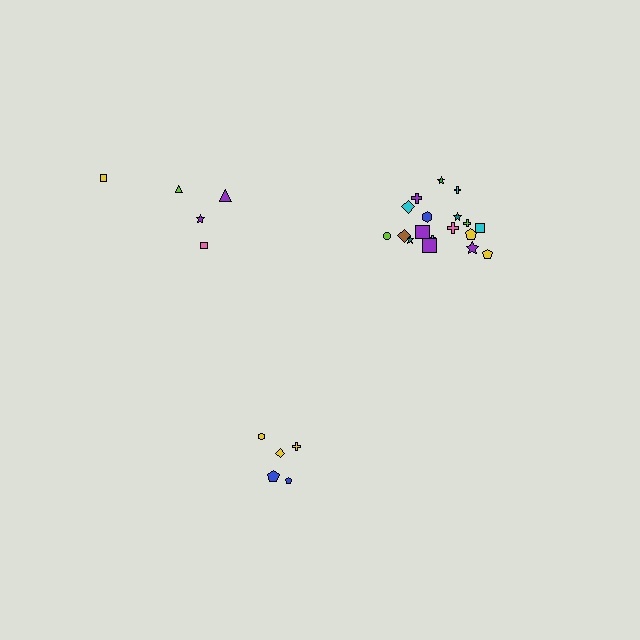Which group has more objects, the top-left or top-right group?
The top-right group.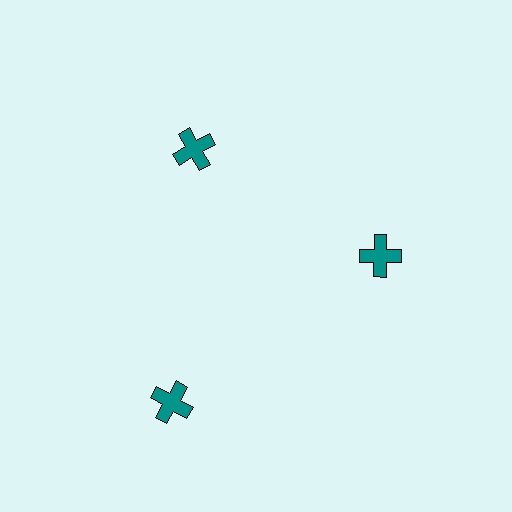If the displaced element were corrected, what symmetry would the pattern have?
It would have 3-fold rotational symmetry — the pattern would map onto itself every 120 degrees.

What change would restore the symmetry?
The symmetry would be restored by moving it inward, back onto the ring so that all 3 crosses sit at equal angles and equal distance from the center.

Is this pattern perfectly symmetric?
No. The 3 teal crosses are arranged in a ring, but one element near the 7 o'clock position is pushed outward from the center, breaking the 3-fold rotational symmetry.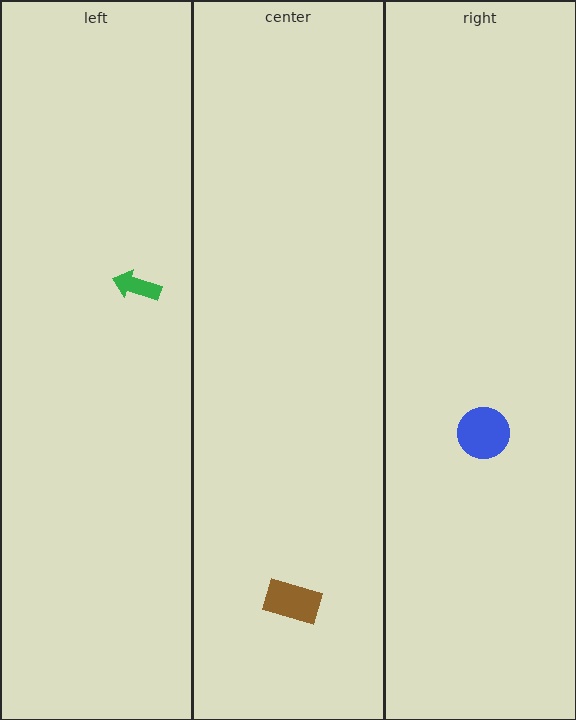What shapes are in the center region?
The brown rectangle.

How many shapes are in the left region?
1.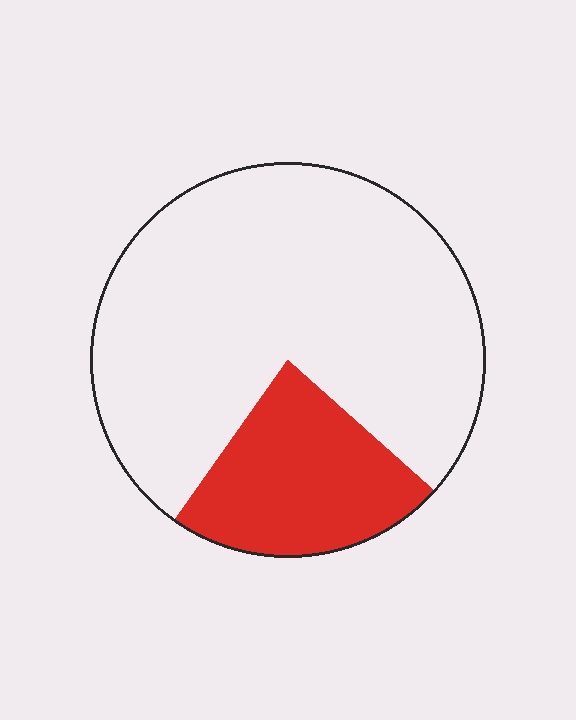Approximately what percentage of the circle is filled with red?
Approximately 25%.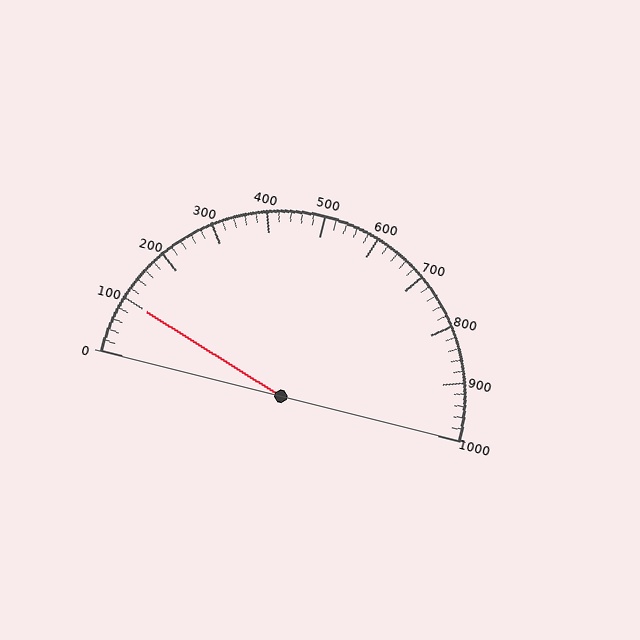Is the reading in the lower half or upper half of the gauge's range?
The reading is in the lower half of the range (0 to 1000).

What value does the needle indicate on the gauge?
The needle indicates approximately 100.